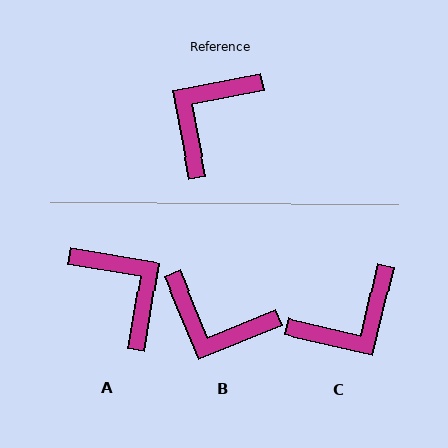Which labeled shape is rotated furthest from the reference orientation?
C, about 156 degrees away.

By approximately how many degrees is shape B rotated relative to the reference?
Approximately 101 degrees counter-clockwise.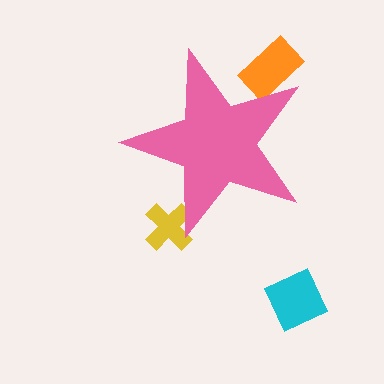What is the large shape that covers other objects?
A pink star.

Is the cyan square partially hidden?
No, the cyan square is fully visible.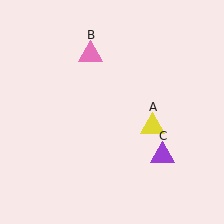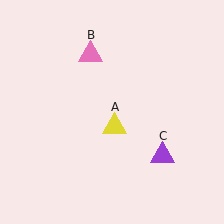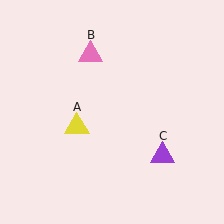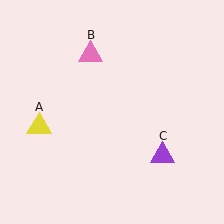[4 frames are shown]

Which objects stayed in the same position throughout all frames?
Pink triangle (object B) and purple triangle (object C) remained stationary.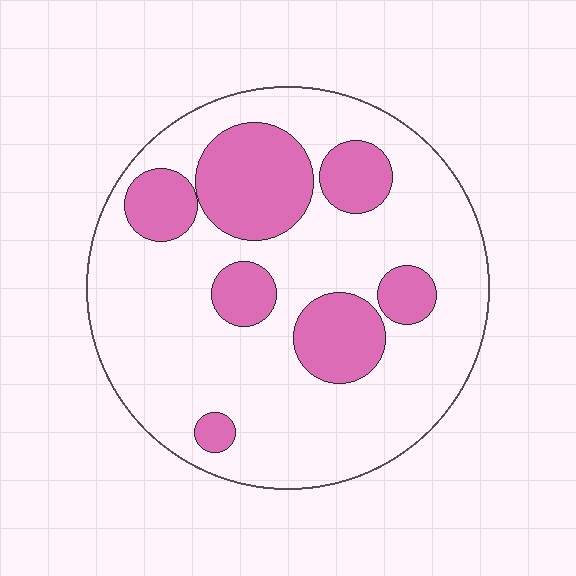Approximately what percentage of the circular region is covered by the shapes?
Approximately 25%.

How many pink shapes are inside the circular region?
7.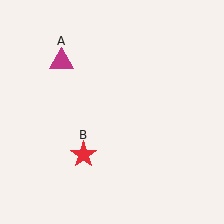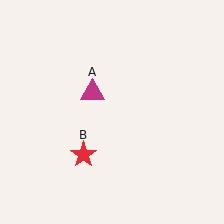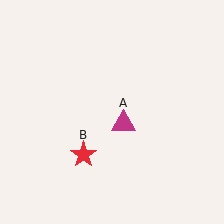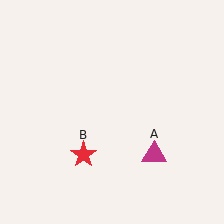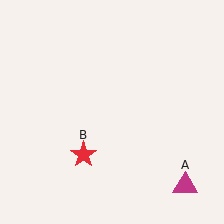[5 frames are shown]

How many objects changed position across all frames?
1 object changed position: magenta triangle (object A).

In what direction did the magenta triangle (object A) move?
The magenta triangle (object A) moved down and to the right.